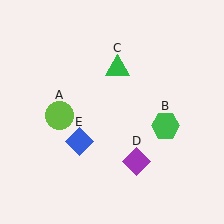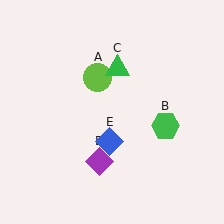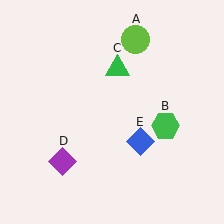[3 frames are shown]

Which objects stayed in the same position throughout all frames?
Green hexagon (object B) and green triangle (object C) remained stationary.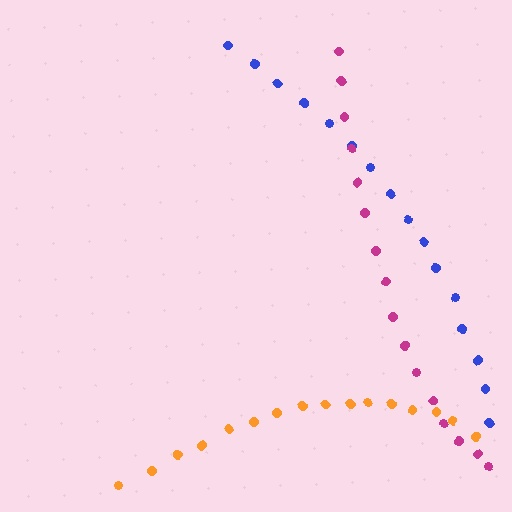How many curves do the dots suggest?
There are 3 distinct paths.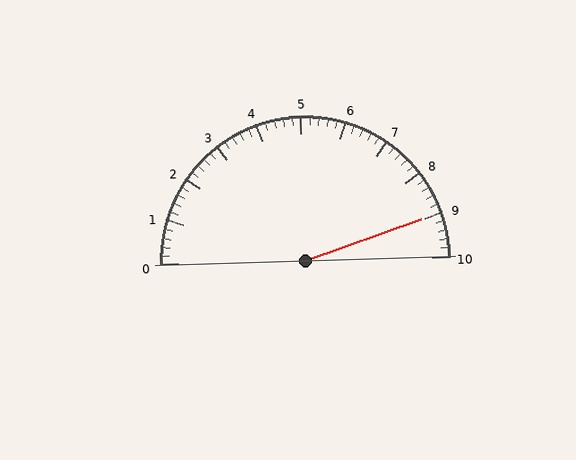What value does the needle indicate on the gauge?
The needle indicates approximately 9.0.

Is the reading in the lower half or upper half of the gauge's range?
The reading is in the upper half of the range (0 to 10).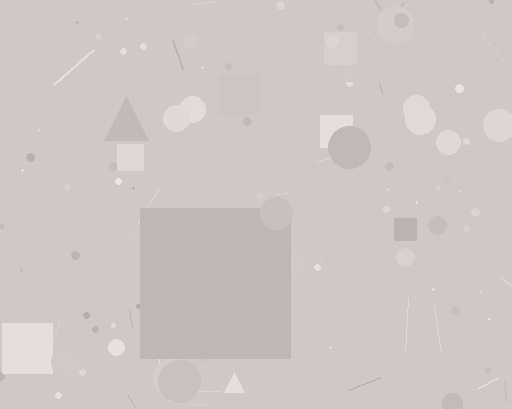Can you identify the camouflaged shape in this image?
The camouflaged shape is a square.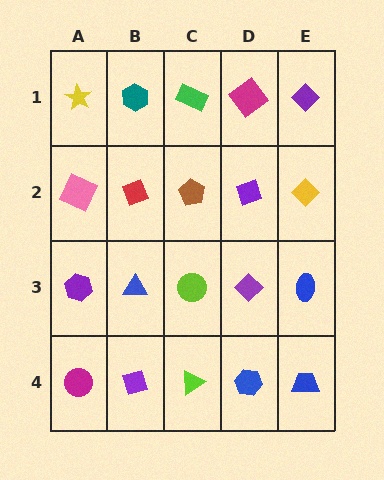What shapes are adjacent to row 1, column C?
A brown pentagon (row 2, column C), a teal hexagon (row 1, column B), a magenta diamond (row 1, column D).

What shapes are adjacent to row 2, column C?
A green rectangle (row 1, column C), a lime circle (row 3, column C), a red diamond (row 2, column B), a purple diamond (row 2, column D).